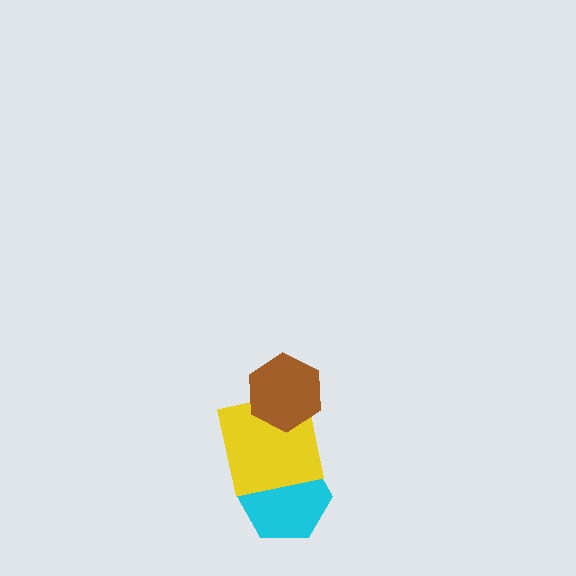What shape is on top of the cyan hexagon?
The yellow square is on top of the cyan hexagon.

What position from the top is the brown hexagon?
The brown hexagon is 1st from the top.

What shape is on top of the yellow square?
The brown hexagon is on top of the yellow square.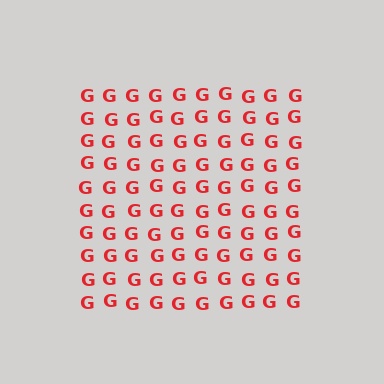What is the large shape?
The large shape is a square.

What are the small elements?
The small elements are letter G's.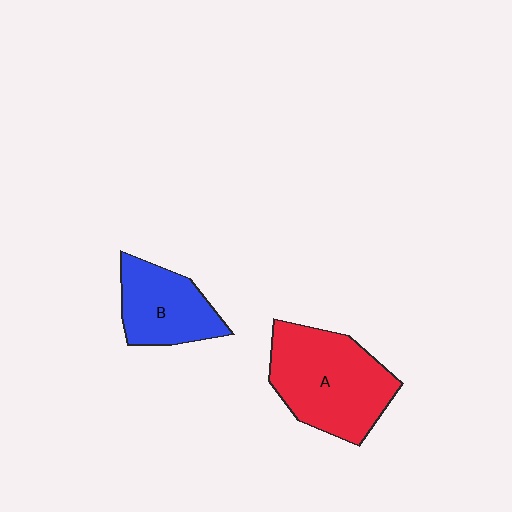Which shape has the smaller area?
Shape B (blue).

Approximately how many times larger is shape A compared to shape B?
Approximately 1.6 times.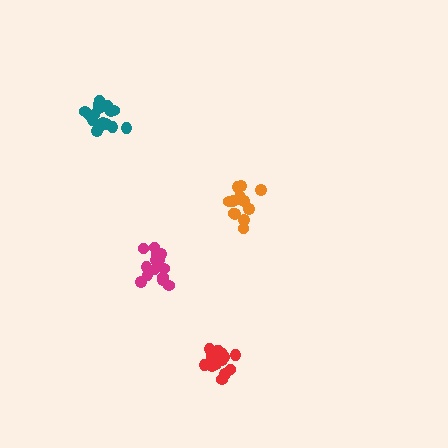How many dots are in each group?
Group 1: 13 dots, Group 2: 18 dots, Group 3: 16 dots, Group 4: 18 dots (65 total).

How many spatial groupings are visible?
There are 4 spatial groupings.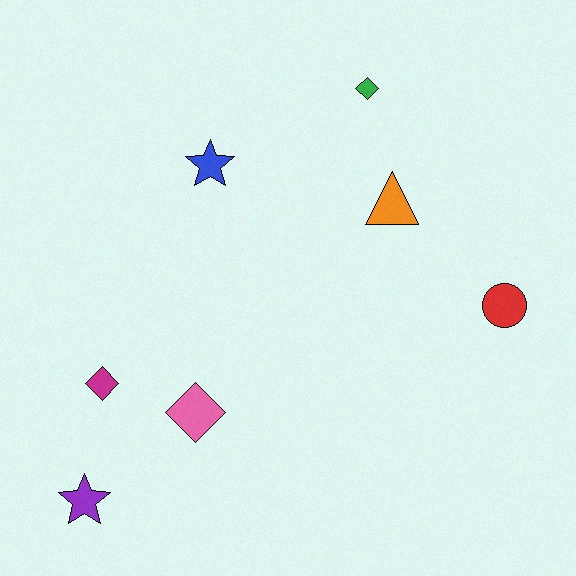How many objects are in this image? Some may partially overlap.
There are 7 objects.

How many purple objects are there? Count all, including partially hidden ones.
There is 1 purple object.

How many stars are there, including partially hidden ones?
There are 2 stars.